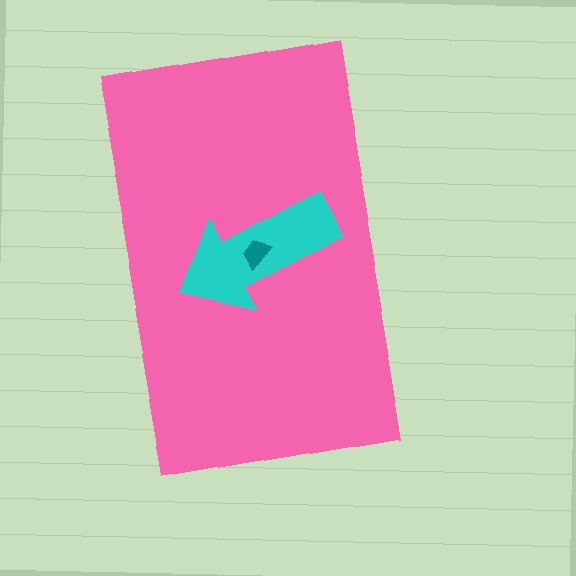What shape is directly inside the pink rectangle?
The cyan arrow.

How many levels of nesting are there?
3.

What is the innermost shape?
The teal trapezoid.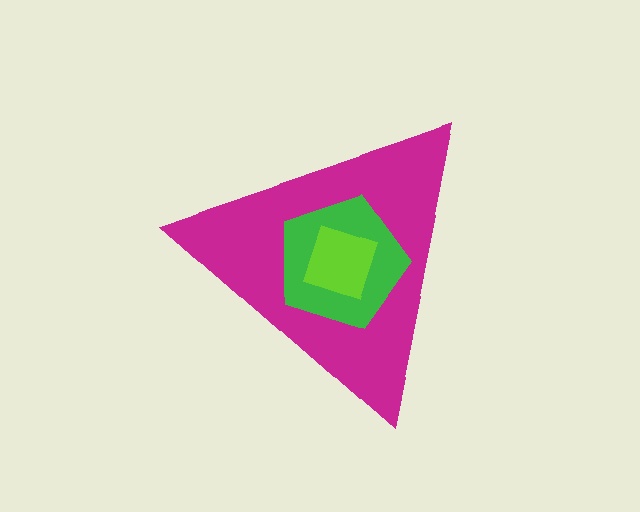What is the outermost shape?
The magenta triangle.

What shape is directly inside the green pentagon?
The lime square.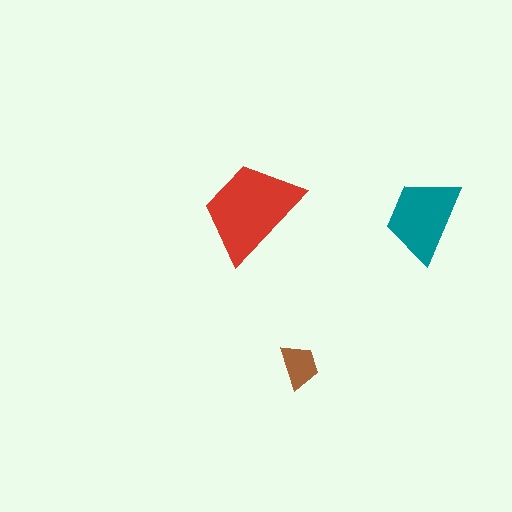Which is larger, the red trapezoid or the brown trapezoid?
The red one.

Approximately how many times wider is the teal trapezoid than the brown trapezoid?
About 2 times wider.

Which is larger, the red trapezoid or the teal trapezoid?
The red one.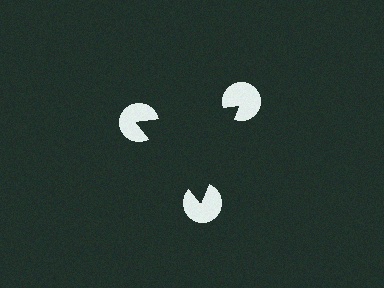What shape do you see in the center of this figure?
An illusory triangle — its edges are inferred from the aligned wedge cuts in the pac-man discs, not physically drawn.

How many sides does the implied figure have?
3 sides.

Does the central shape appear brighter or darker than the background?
It typically appears slightly darker than the background, even though no actual brightness change is drawn.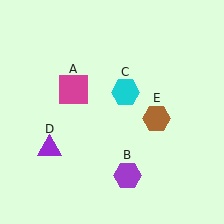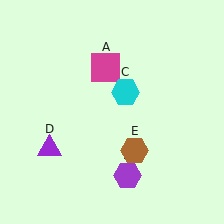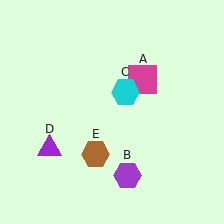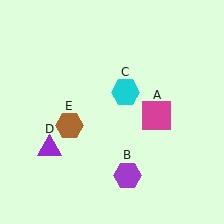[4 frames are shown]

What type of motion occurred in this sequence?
The magenta square (object A), brown hexagon (object E) rotated clockwise around the center of the scene.